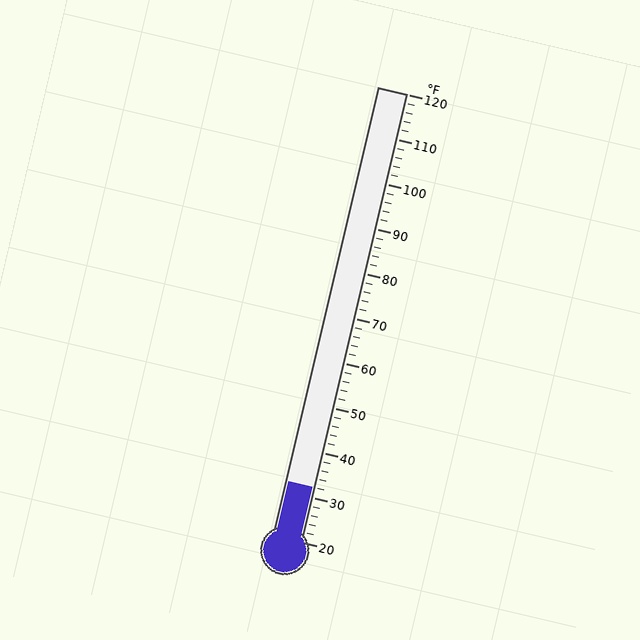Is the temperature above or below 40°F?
The temperature is below 40°F.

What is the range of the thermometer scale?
The thermometer scale ranges from 20°F to 120°F.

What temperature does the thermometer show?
The thermometer shows approximately 32°F.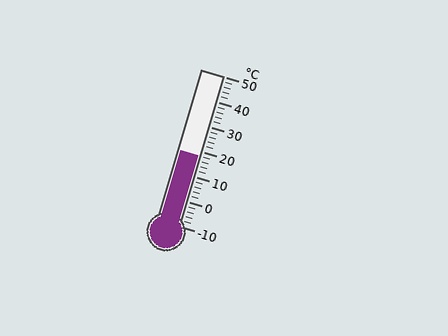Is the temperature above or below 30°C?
The temperature is below 30°C.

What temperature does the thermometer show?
The thermometer shows approximately 18°C.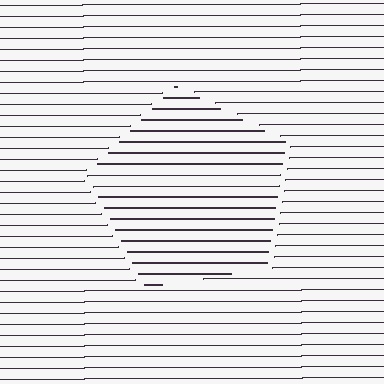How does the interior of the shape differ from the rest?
The interior of the shape contains the same grating, shifted by half a period — the contour is defined by the phase discontinuity where line-ends from the inner and outer gratings abut.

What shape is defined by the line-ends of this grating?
An illusory pentagon. The interior of the shape contains the same grating, shifted by half a period — the contour is defined by the phase discontinuity where line-ends from the inner and outer gratings abut.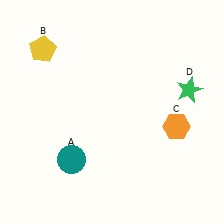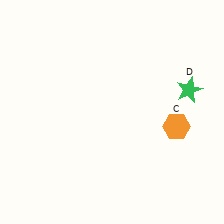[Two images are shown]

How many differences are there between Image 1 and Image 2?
There are 2 differences between the two images.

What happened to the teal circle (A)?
The teal circle (A) was removed in Image 2. It was in the bottom-left area of Image 1.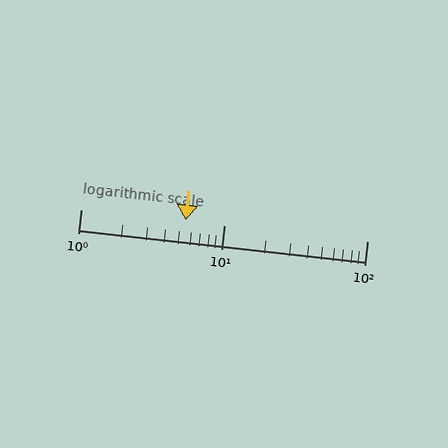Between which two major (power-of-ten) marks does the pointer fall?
The pointer is between 1 and 10.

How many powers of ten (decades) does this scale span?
The scale spans 2 decades, from 1 to 100.